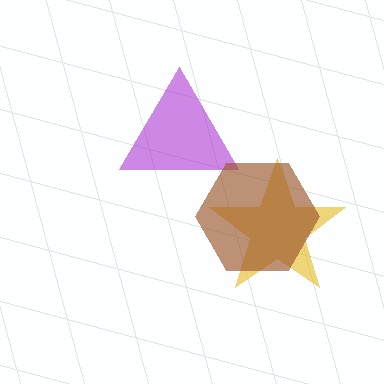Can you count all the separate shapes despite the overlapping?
Yes, there are 3 separate shapes.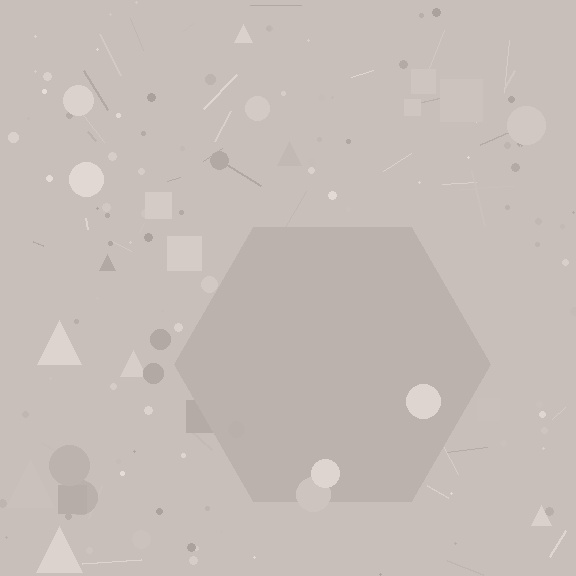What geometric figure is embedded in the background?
A hexagon is embedded in the background.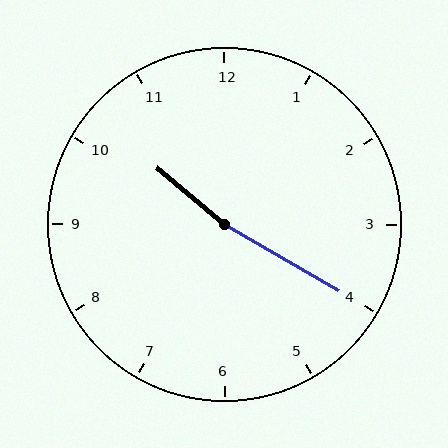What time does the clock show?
10:20.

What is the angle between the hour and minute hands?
Approximately 170 degrees.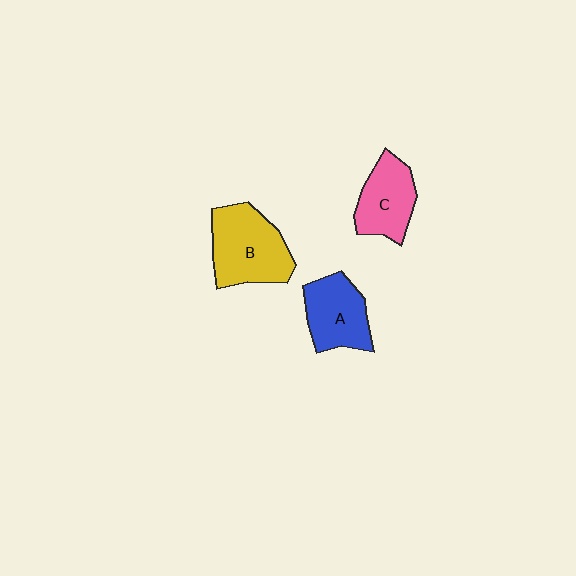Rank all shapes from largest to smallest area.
From largest to smallest: B (yellow), A (blue), C (pink).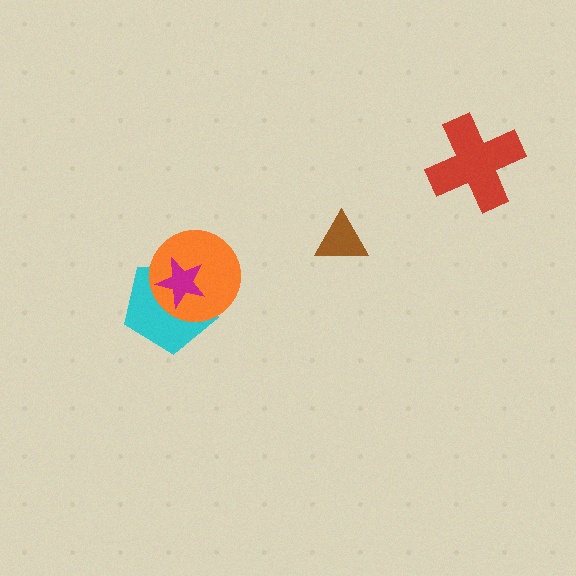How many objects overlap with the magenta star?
2 objects overlap with the magenta star.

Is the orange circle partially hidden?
Yes, it is partially covered by another shape.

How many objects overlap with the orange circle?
2 objects overlap with the orange circle.